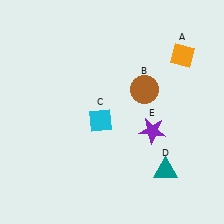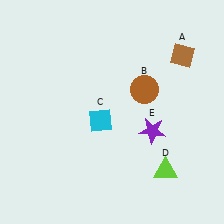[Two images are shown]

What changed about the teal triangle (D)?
In Image 1, D is teal. In Image 2, it changed to lime.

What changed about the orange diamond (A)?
In Image 1, A is orange. In Image 2, it changed to brown.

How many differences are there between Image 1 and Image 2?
There are 2 differences between the two images.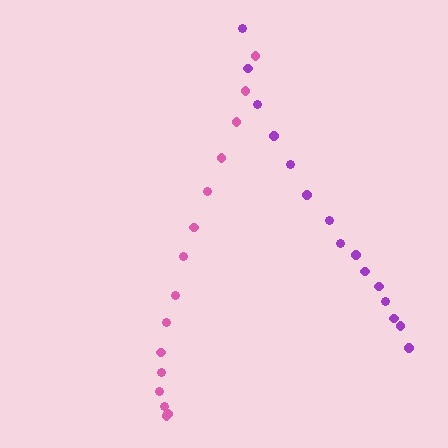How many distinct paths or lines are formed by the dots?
There are 2 distinct paths.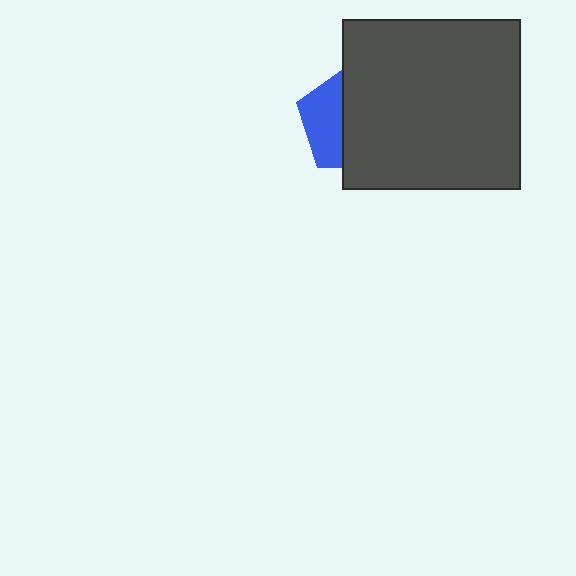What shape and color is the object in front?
The object in front is a dark gray rectangle.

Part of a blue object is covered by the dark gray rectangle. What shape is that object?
It is a pentagon.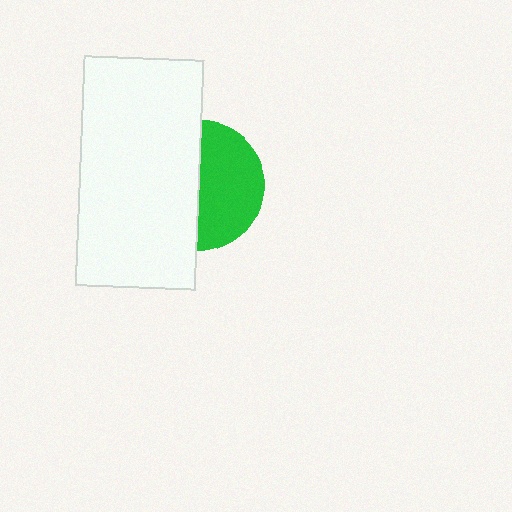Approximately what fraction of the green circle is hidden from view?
Roughly 51% of the green circle is hidden behind the white rectangle.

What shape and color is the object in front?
The object in front is a white rectangle.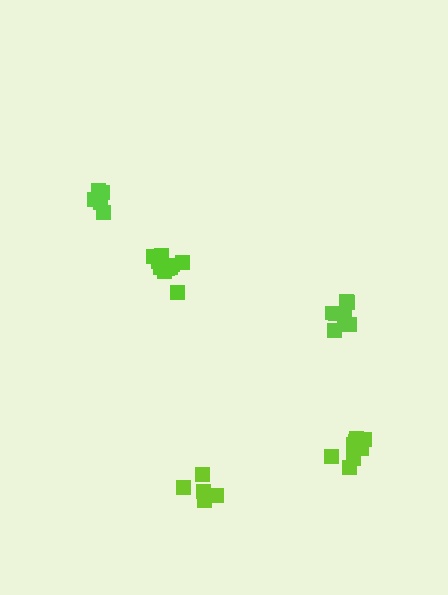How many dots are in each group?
Group 1: 10 dots, Group 2: 8 dots, Group 3: 6 dots, Group 4: 9 dots, Group 5: 5 dots (38 total).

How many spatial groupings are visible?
There are 5 spatial groupings.